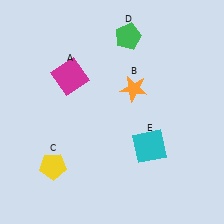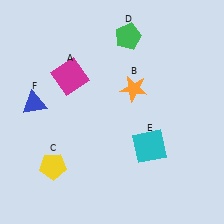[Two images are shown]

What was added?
A blue triangle (F) was added in Image 2.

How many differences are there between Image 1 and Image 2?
There is 1 difference between the two images.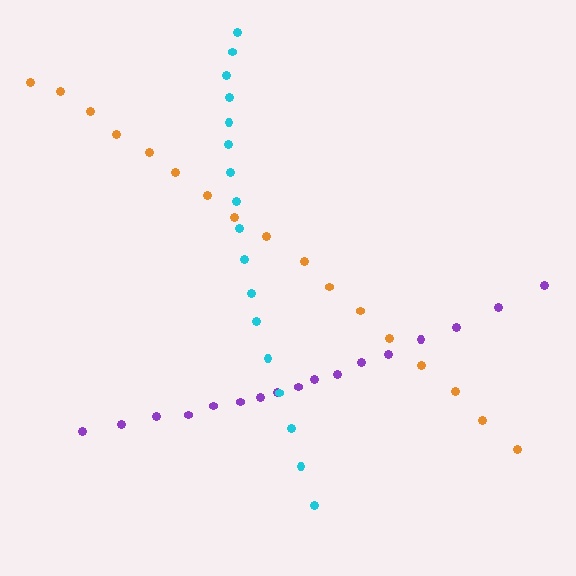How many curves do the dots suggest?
There are 3 distinct paths.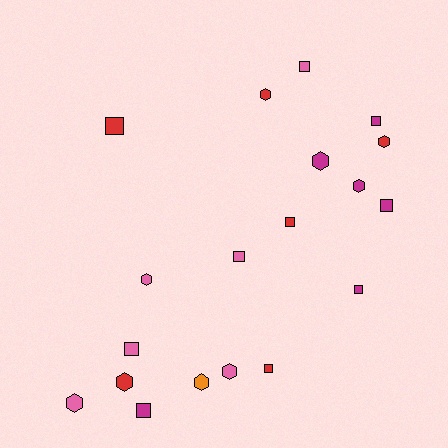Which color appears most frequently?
Red, with 6 objects.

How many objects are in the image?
There are 19 objects.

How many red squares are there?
There are 3 red squares.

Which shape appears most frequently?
Square, with 10 objects.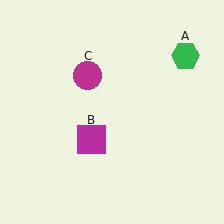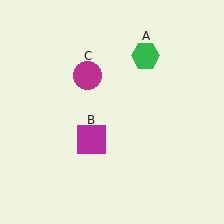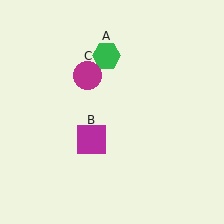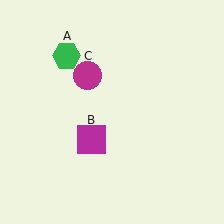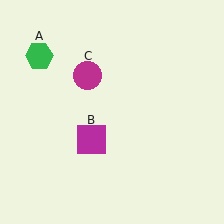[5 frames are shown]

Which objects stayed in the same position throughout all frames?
Magenta square (object B) and magenta circle (object C) remained stationary.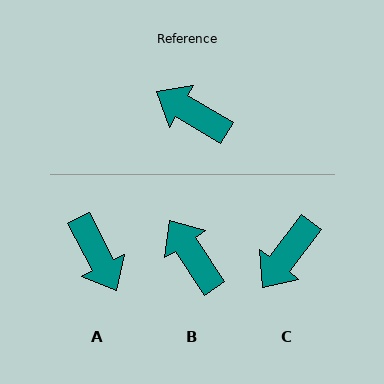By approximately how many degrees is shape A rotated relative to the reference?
Approximately 148 degrees counter-clockwise.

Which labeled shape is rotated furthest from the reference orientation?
A, about 148 degrees away.